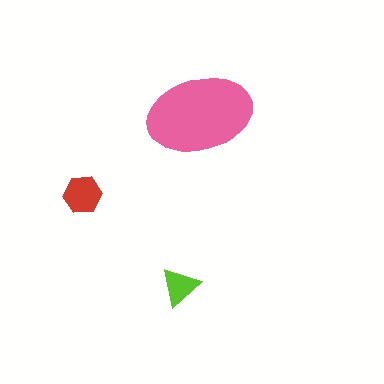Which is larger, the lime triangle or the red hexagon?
The red hexagon.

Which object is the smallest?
The lime triangle.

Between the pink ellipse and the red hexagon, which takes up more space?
The pink ellipse.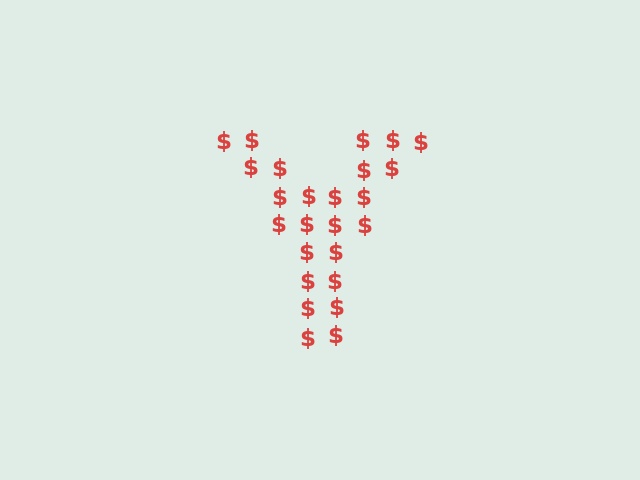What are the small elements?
The small elements are dollar signs.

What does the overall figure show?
The overall figure shows the letter Y.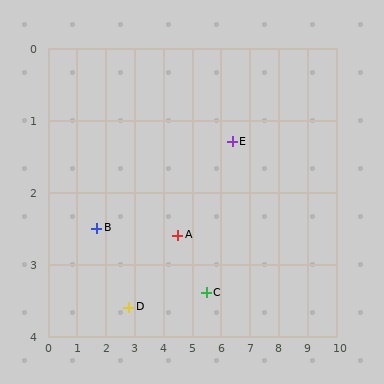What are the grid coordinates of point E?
Point E is at approximately (6.4, 1.3).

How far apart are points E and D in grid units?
Points E and D are about 4.3 grid units apart.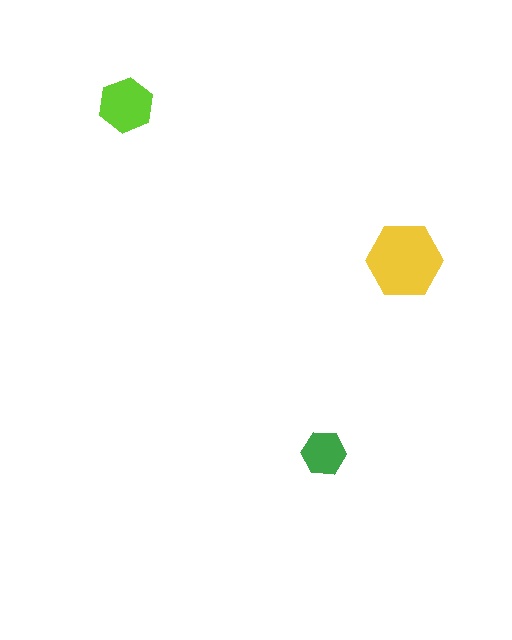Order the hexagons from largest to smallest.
the yellow one, the lime one, the green one.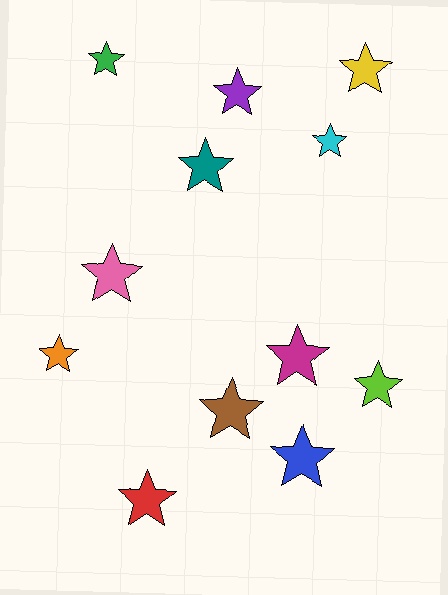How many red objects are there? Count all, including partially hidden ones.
There is 1 red object.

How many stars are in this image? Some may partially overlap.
There are 12 stars.